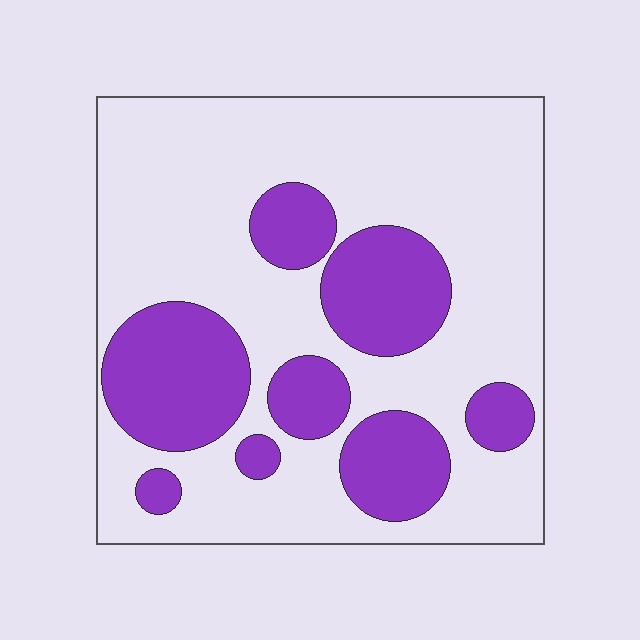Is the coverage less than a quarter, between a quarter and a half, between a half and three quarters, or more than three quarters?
Between a quarter and a half.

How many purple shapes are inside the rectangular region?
8.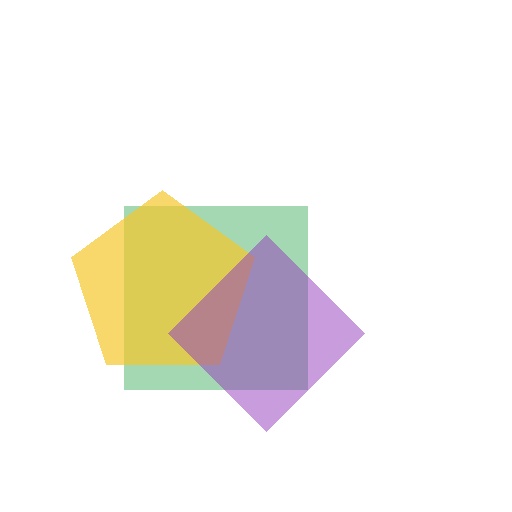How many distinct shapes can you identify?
There are 3 distinct shapes: a green square, a yellow pentagon, a purple diamond.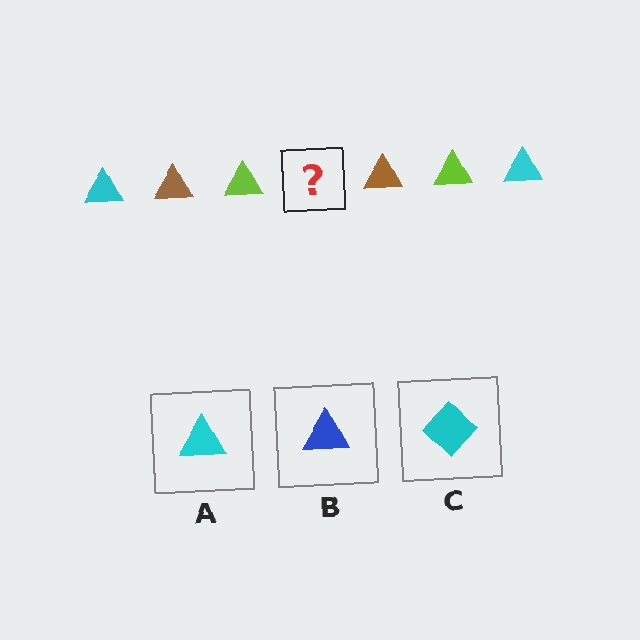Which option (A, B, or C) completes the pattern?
A.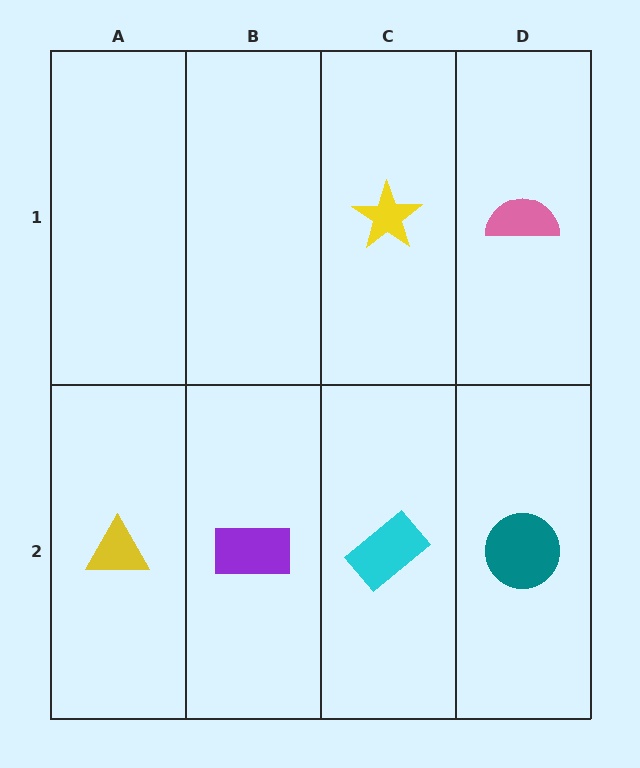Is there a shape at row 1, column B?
No, that cell is empty.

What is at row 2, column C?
A cyan rectangle.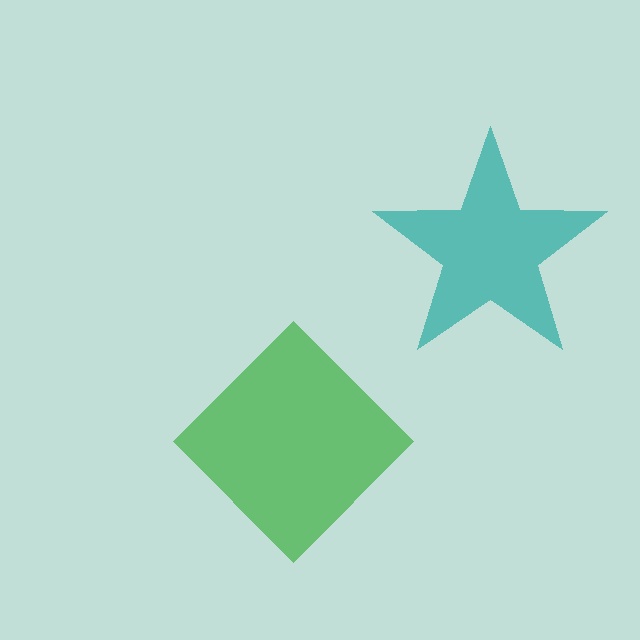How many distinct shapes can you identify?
There are 2 distinct shapes: a green diamond, a teal star.